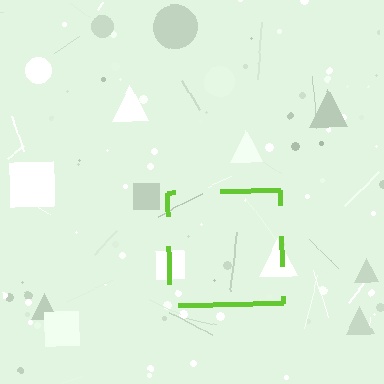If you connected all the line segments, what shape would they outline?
They would outline a square.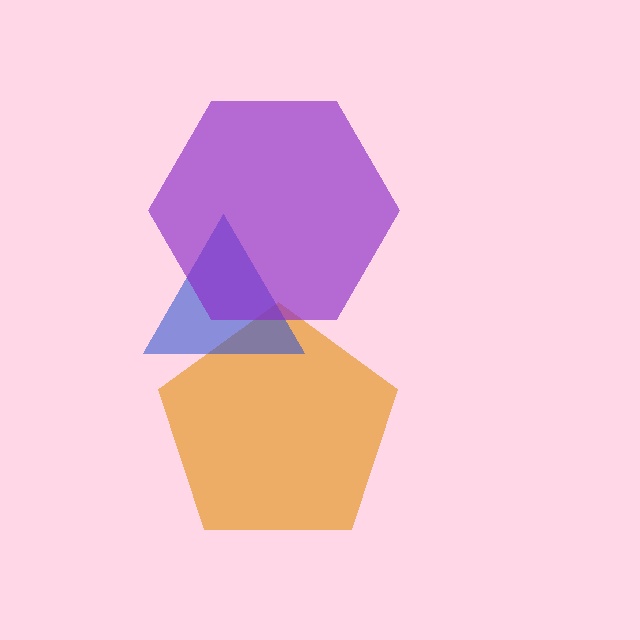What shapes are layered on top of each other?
The layered shapes are: an orange pentagon, a blue triangle, a purple hexagon.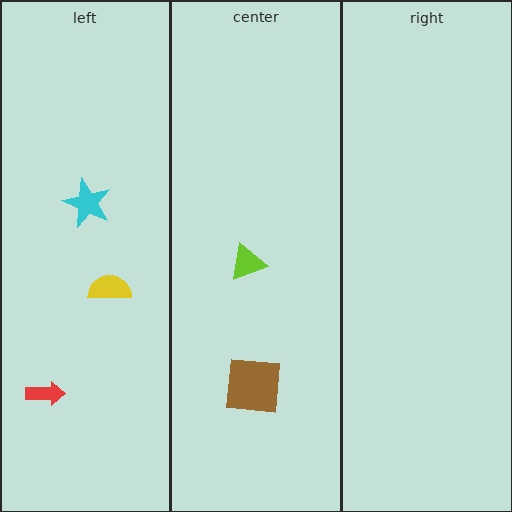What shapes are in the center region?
The lime triangle, the brown square.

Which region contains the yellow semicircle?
The left region.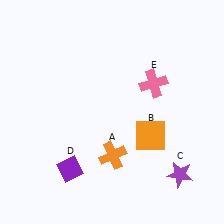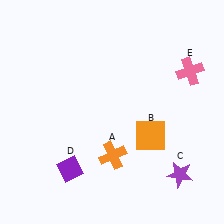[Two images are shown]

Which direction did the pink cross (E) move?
The pink cross (E) moved right.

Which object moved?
The pink cross (E) moved right.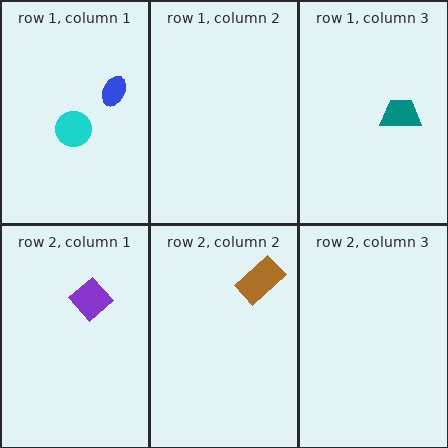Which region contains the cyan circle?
The row 1, column 1 region.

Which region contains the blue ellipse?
The row 1, column 1 region.